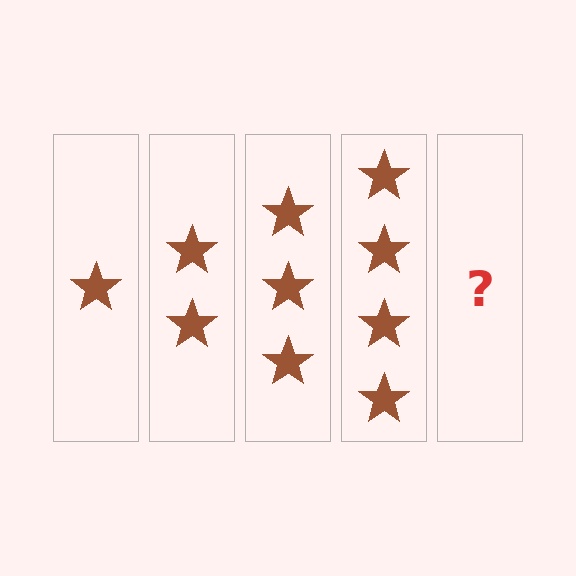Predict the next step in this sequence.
The next step is 5 stars.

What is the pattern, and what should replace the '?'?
The pattern is that each step adds one more star. The '?' should be 5 stars.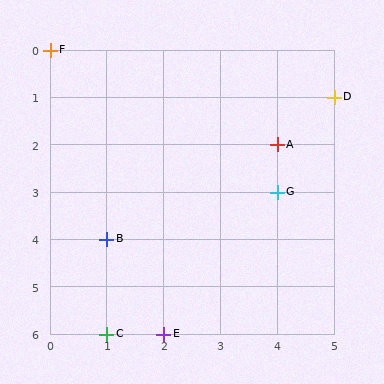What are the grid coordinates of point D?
Point D is at grid coordinates (5, 1).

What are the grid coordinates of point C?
Point C is at grid coordinates (1, 6).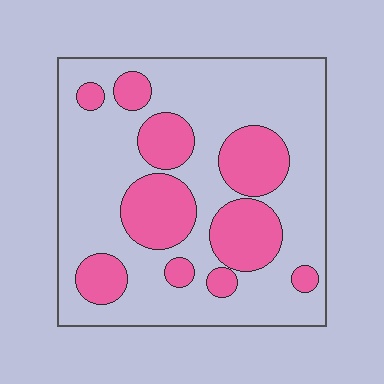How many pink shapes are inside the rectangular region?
10.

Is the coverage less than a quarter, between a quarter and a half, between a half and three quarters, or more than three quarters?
Between a quarter and a half.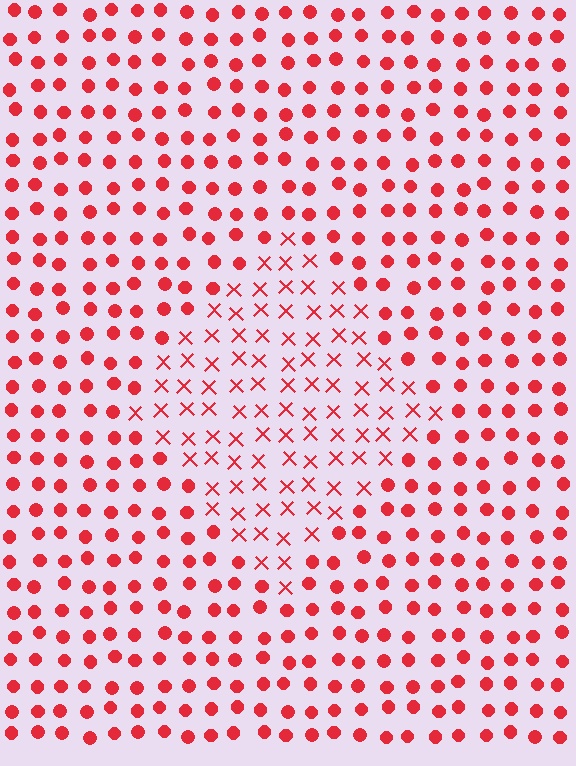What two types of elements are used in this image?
The image uses X marks inside the diamond region and circles outside it.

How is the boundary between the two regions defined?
The boundary is defined by a change in element shape: X marks inside vs. circles outside. All elements share the same color and spacing.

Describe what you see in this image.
The image is filled with small red elements arranged in a uniform grid. A diamond-shaped region contains X marks, while the surrounding area contains circles. The boundary is defined purely by the change in element shape.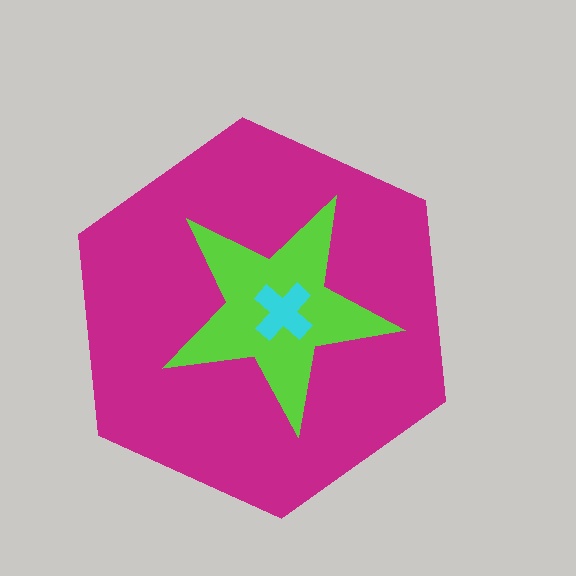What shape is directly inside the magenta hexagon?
The lime star.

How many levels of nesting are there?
3.